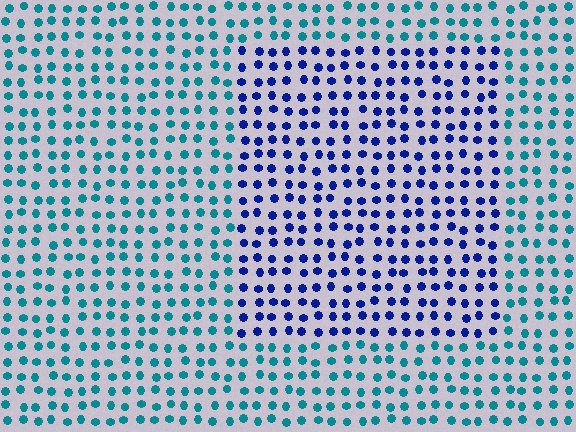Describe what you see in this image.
The image is filled with small teal elements in a uniform arrangement. A rectangle-shaped region is visible where the elements are tinted to a slightly different hue, forming a subtle color boundary.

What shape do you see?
I see a rectangle.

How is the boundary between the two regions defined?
The boundary is defined purely by a slight shift in hue (about 48 degrees). Spacing, size, and orientation are identical on both sides.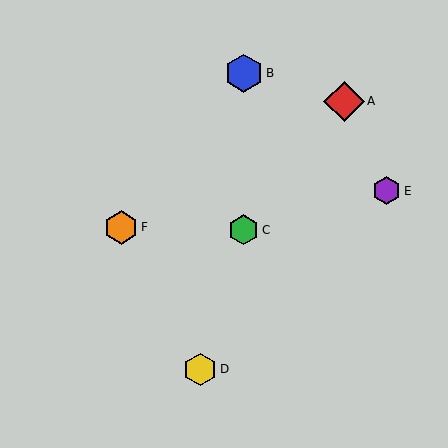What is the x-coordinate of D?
Object D is at x≈200.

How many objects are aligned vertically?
2 objects (B, C) are aligned vertically.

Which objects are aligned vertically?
Objects B, C are aligned vertically.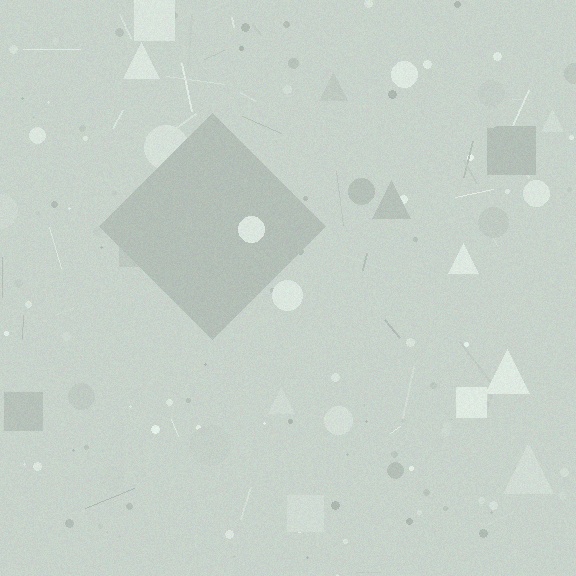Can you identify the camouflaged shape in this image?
The camouflaged shape is a diamond.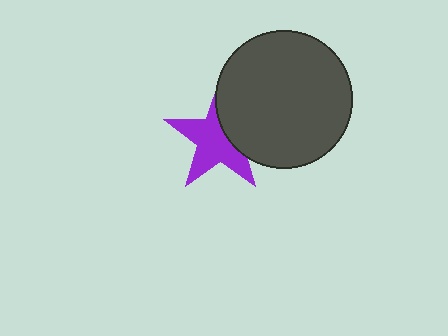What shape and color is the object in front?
The object in front is a dark gray circle.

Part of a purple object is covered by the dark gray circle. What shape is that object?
It is a star.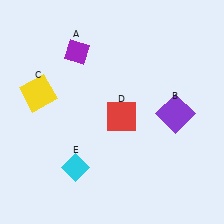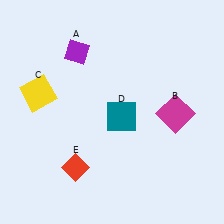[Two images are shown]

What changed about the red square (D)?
In Image 1, D is red. In Image 2, it changed to teal.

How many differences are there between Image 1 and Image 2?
There are 3 differences between the two images.